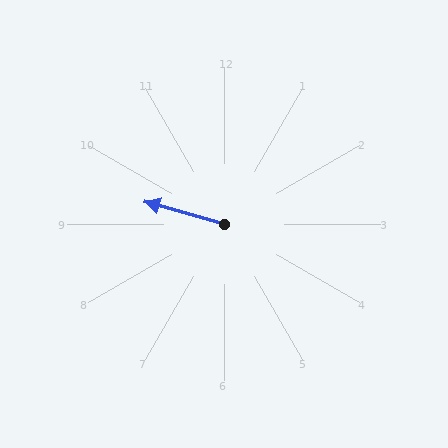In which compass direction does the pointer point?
West.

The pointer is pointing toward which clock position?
Roughly 10 o'clock.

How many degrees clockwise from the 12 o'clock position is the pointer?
Approximately 286 degrees.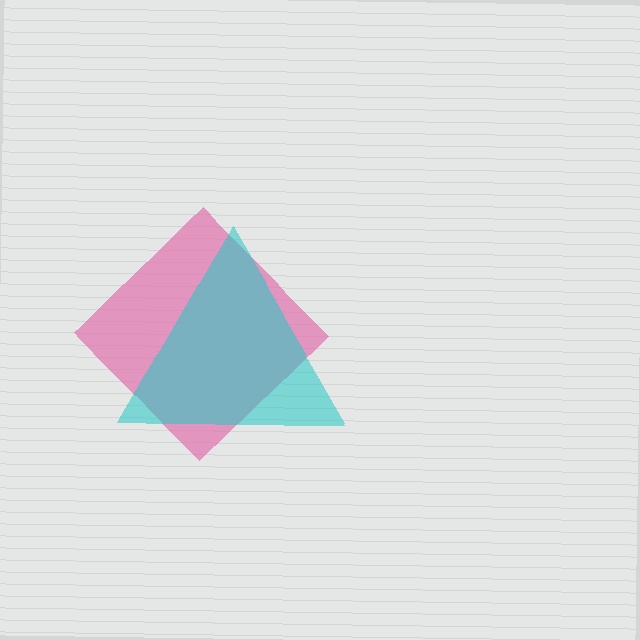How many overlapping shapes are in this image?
There are 2 overlapping shapes in the image.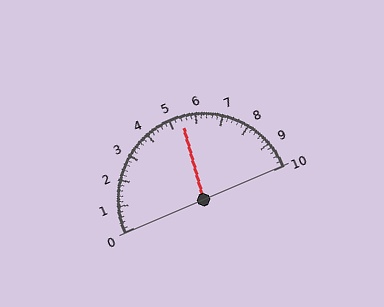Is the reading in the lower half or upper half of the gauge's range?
The reading is in the upper half of the range (0 to 10).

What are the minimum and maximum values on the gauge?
The gauge ranges from 0 to 10.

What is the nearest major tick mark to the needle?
The nearest major tick mark is 5.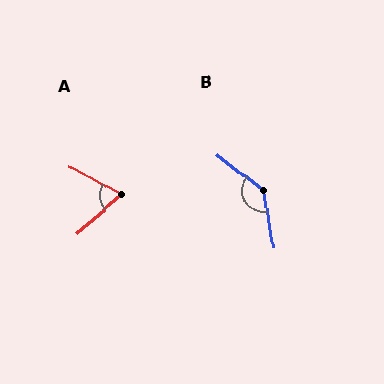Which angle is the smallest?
A, at approximately 70 degrees.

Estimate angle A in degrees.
Approximately 70 degrees.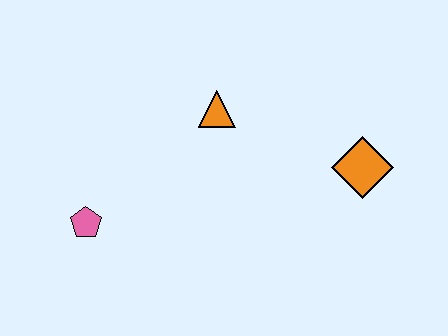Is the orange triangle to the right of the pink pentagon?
Yes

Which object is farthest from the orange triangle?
The pink pentagon is farthest from the orange triangle.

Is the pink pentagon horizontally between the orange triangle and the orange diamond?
No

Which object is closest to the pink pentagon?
The orange triangle is closest to the pink pentagon.